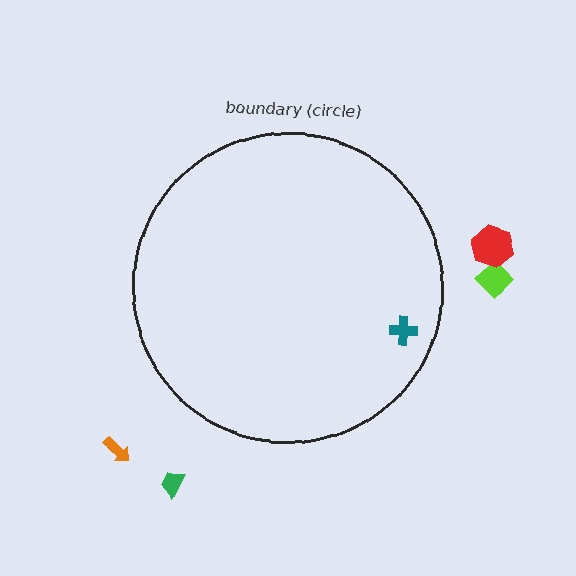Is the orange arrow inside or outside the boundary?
Outside.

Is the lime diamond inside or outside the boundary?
Outside.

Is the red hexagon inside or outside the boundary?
Outside.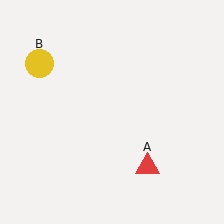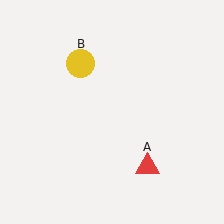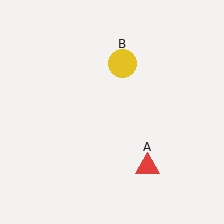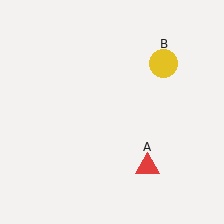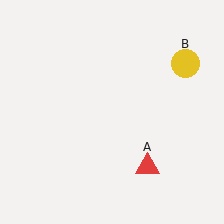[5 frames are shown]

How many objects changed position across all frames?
1 object changed position: yellow circle (object B).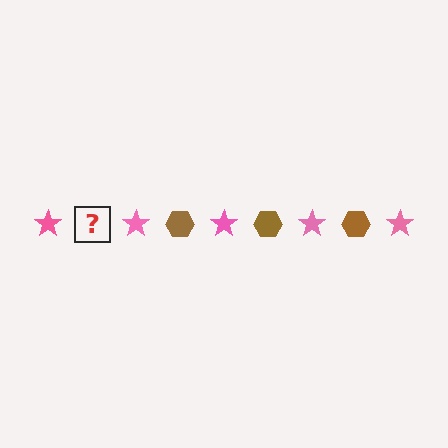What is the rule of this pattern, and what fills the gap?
The rule is that the pattern alternates between pink star and brown hexagon. The gap should be filled with a brown hexagon.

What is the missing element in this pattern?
The missing element is a brown hexagon.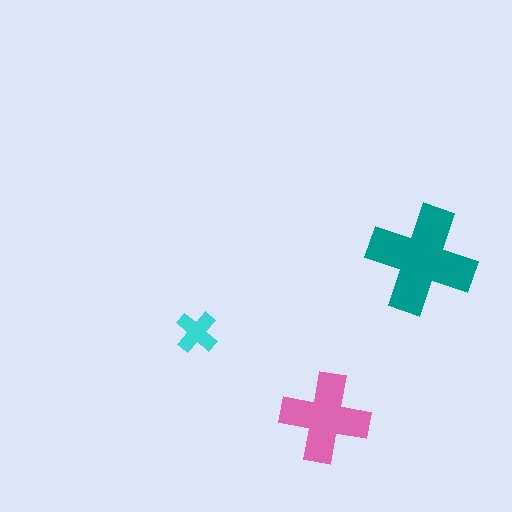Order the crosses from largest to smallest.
the teal one, the pink one, the cyan one.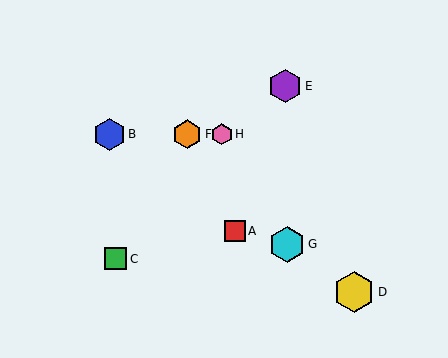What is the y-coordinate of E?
Object E is at y≈86.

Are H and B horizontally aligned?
Yes, both are at y≈134.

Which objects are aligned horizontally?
Objects B, F, H are aligned horizontally.